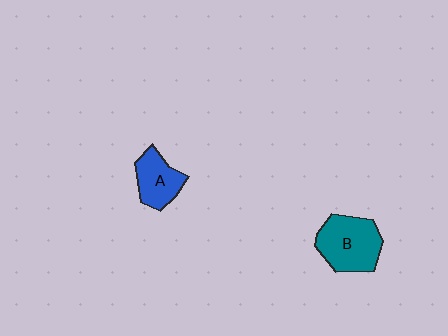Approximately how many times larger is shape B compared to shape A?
Approximately 1.4 times.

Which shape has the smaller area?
Shape A (blue).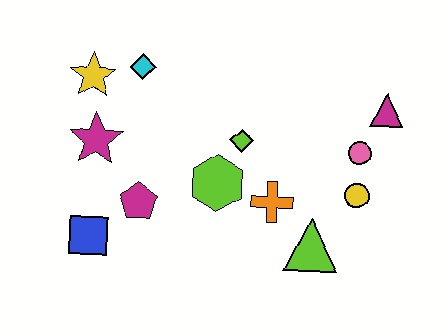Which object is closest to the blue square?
The magenta pentagon is closest to the blue square.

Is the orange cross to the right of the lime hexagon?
Yes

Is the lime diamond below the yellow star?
Yes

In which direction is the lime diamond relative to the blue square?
The lime diamond is to the right of the blue square.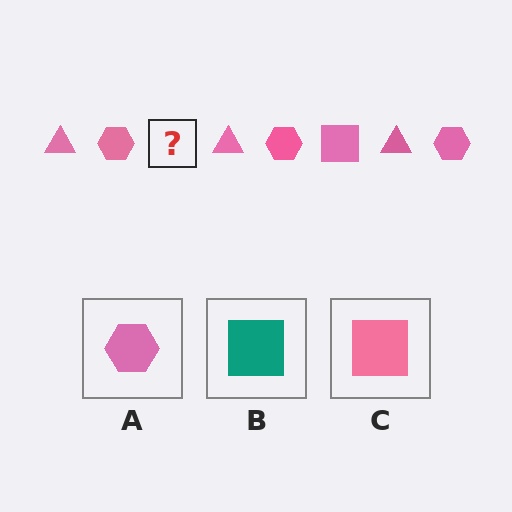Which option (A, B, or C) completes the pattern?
C.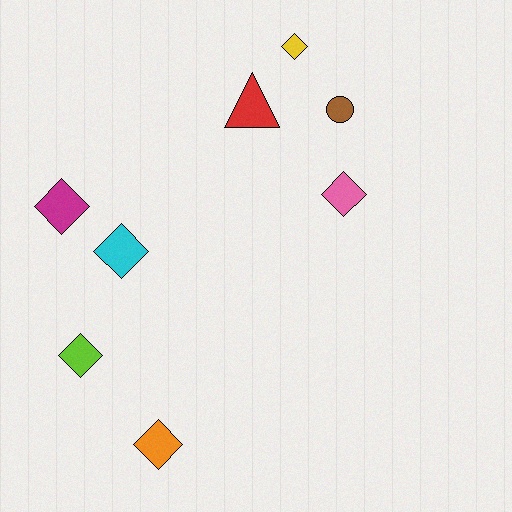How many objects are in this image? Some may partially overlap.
There are 8 objects.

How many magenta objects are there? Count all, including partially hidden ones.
There is 1 magenta object.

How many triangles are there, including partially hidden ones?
There is 1 triangle.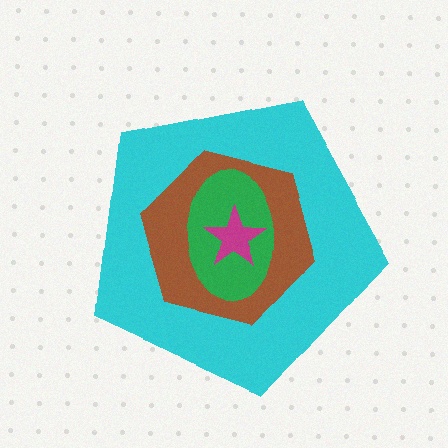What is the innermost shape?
The magenta star.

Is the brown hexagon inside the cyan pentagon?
Yes.